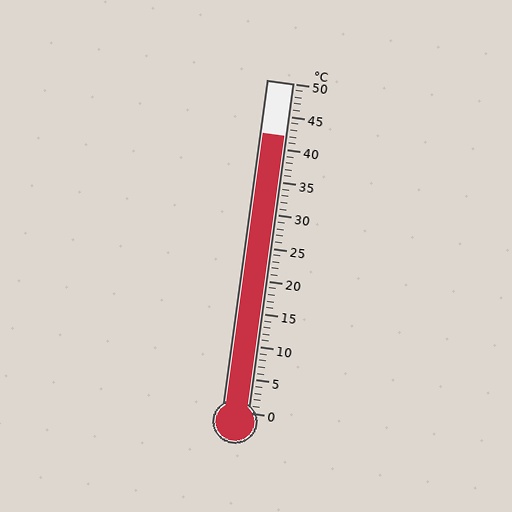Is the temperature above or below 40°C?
The temperature is above 40°C.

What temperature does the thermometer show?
The thermometer shows approximately 42°C.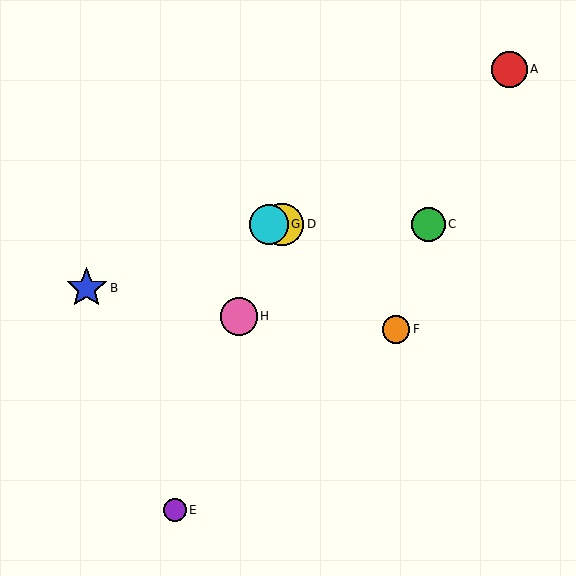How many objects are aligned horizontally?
3 objects (C, D, G) are aligned horizontally.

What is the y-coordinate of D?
Object D is at y≈225.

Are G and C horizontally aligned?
Yes, both are at y≈225.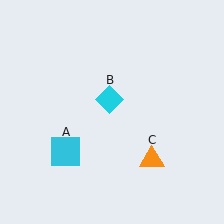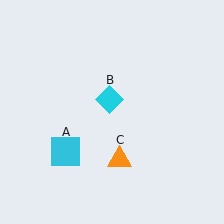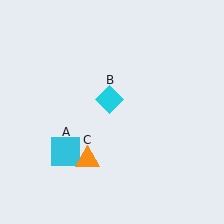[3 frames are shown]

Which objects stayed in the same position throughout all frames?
Cyan square (object A) and cyan diamond (object B) remained stationary.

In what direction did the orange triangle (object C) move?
The orange triangle (object C) moved left.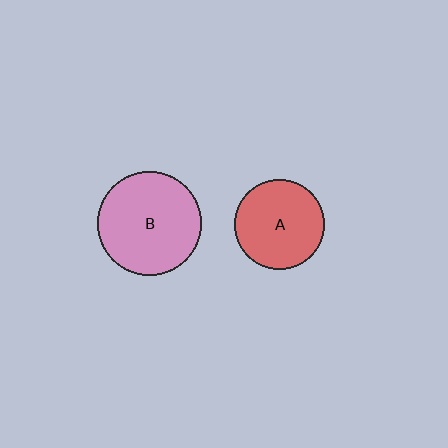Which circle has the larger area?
Circle B (pink).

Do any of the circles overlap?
No, none of the circles overlap.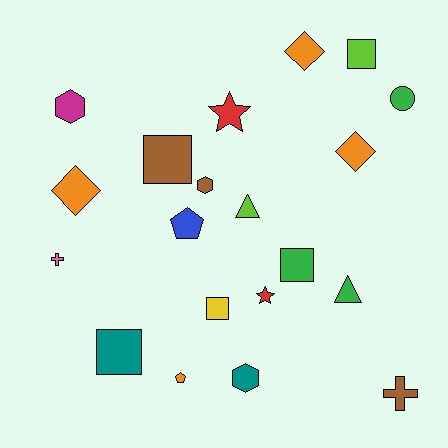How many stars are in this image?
There are 2 stars.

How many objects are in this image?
There are 20 objects.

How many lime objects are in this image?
There are 2 lime objects.